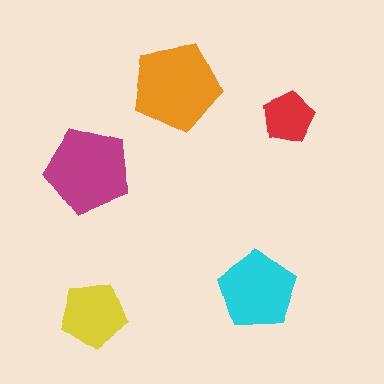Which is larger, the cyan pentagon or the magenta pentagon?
The magenta one.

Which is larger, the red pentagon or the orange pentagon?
The orange one.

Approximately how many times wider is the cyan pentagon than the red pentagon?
About 1.5 times wider.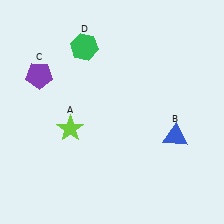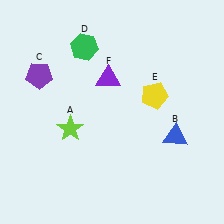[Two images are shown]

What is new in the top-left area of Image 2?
A purple triangle (F) was added in the top-left area of Image 2.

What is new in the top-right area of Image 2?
A yellow pentagon (E) was added in the top-right area of Image 2.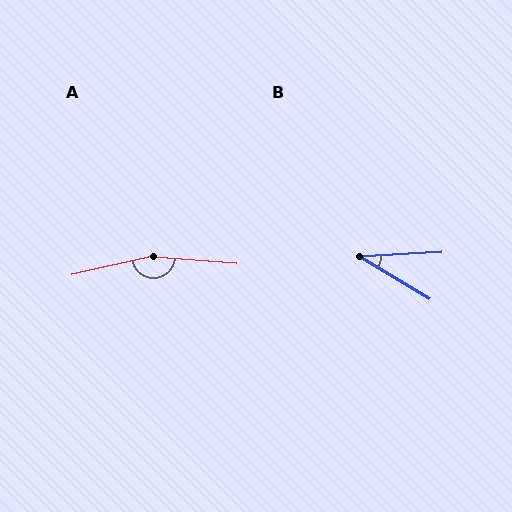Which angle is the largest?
A, at approximately 163 degrees.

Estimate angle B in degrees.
Approximately 34 degrees.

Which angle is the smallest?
B, at approximately 34 degrees.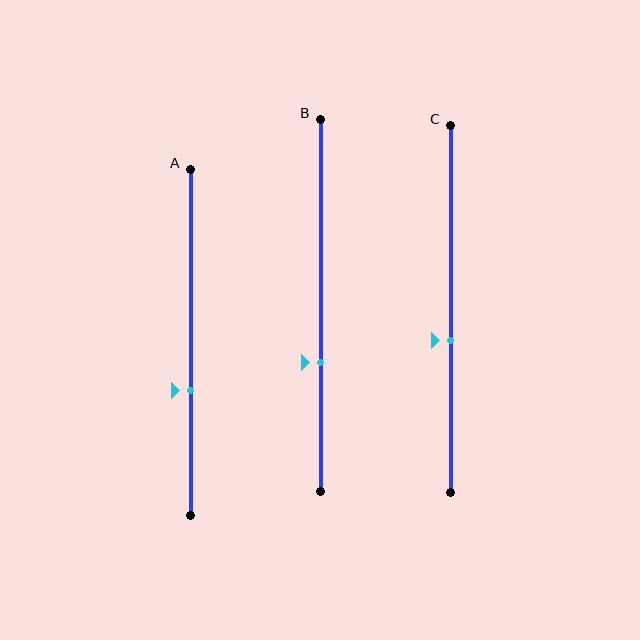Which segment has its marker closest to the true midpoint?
Segment C has its marker closest to the true midpoint.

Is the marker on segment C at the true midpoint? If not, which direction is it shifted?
No, the marker on segment C is shifted downward by about 9% of the segment length.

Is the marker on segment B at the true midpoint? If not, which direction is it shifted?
No, the marker on segment B is shifted downward by about 15% of the segment length.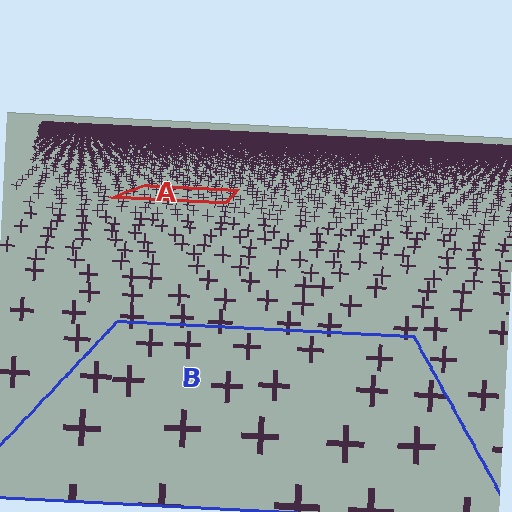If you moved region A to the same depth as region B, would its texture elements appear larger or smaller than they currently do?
They would appear larger. At a closer depth, the same texture elements are projected at a bigger on-screen size.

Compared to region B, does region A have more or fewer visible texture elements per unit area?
Region A has more texture elements per unit area — they are packed more densely because it is farther away.